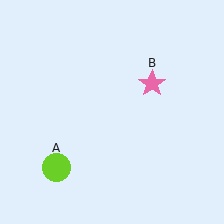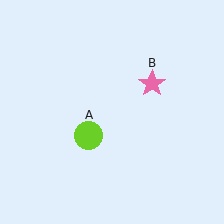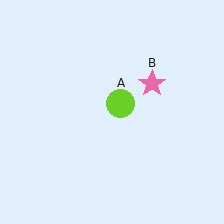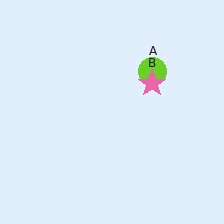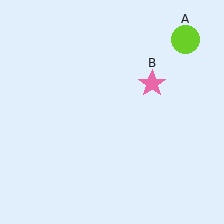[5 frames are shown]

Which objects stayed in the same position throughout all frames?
Pink star (object B) remained stationary.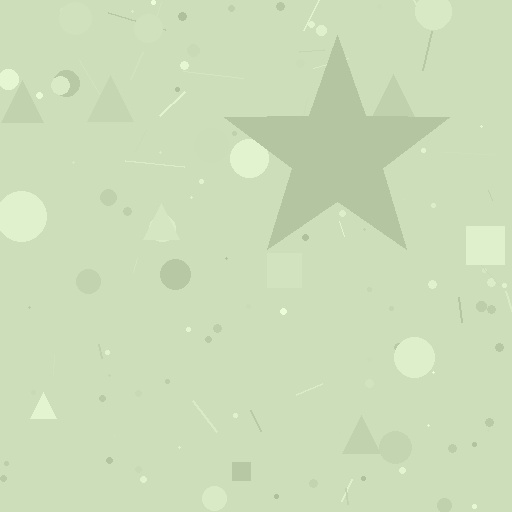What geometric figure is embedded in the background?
A star is embedded in the background.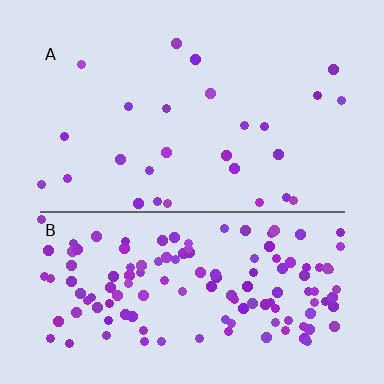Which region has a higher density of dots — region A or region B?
B (the bottom).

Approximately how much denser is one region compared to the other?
Approximately 5.0× — region B over region A.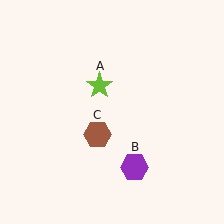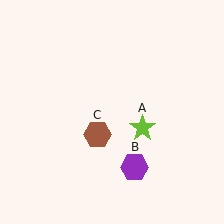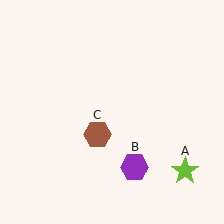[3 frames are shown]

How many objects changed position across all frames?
1 object changed position: lime star (object A).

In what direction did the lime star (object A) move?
The lime star (object A) moved down and to the right.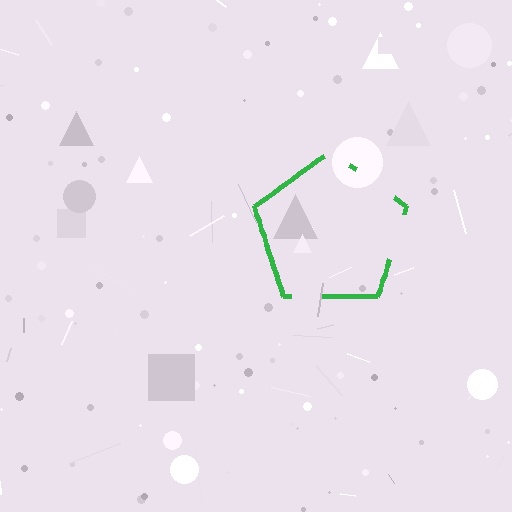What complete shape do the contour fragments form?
The contour fragments form a pentagon.